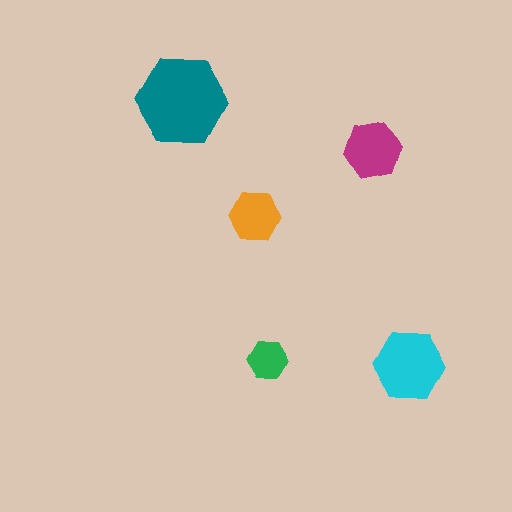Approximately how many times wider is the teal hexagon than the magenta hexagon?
About 1.5 times wider.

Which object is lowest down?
The green hexagon is bottommost.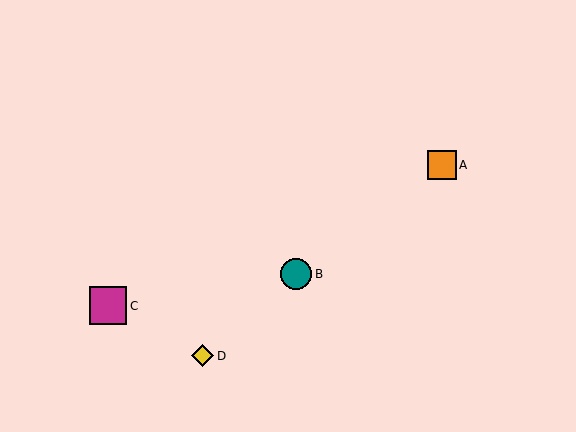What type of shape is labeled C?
Shape C is a magenta square.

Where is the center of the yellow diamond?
The center of the yellow diamond is at (203, 356).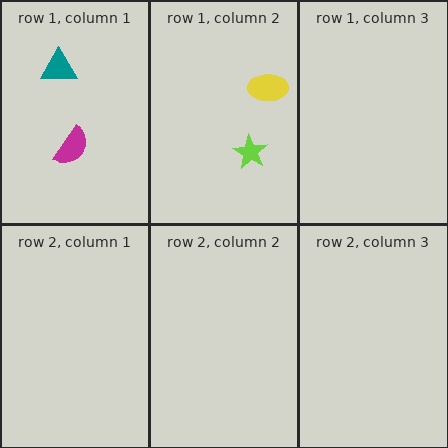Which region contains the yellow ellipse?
The row 1, column 2 region.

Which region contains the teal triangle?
The row 1, column 1 region.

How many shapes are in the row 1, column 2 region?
2.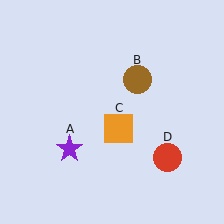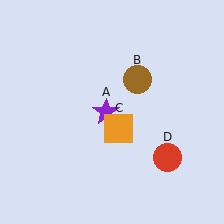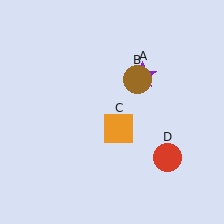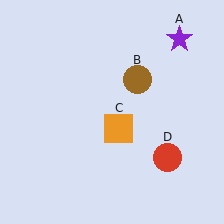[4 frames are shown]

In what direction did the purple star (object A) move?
The purple star (object A) moved up and to the right.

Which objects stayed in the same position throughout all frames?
Brown circle (object B) and orange square (object C) and red circle (object D) remained stationary.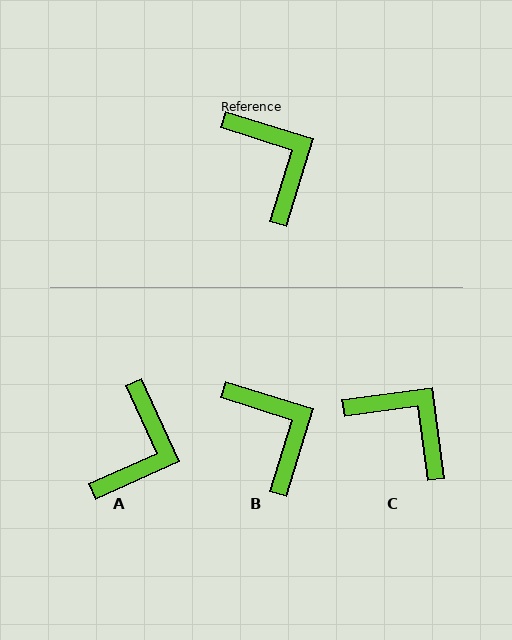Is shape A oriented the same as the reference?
No, it is off by about 49 degrees.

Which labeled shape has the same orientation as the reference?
B.